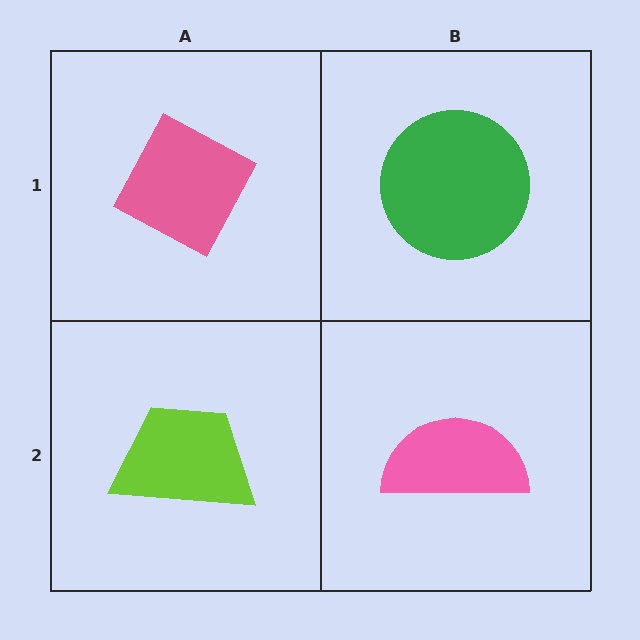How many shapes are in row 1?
2 shapes.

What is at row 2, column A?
A lime trapezoid.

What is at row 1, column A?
A pink diamond.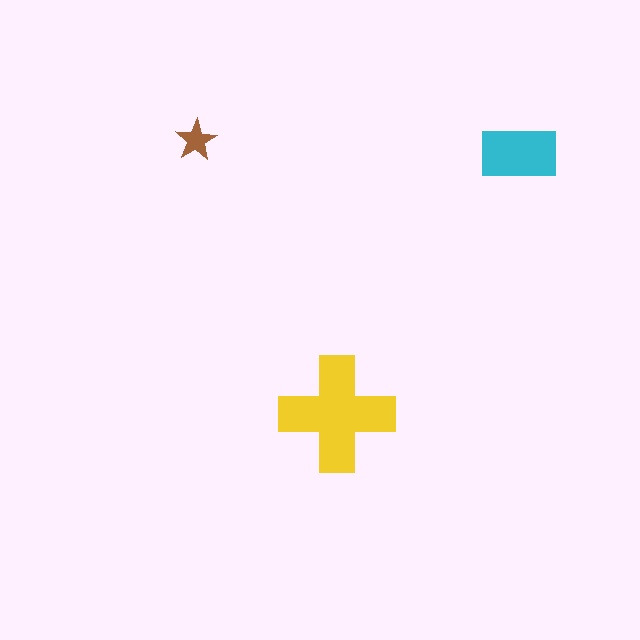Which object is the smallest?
The brown star.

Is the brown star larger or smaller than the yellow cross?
Smaller.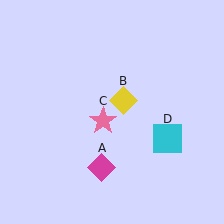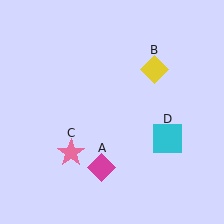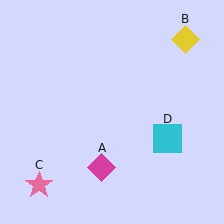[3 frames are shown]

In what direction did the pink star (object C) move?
The pink star (object C) moved down and to the left.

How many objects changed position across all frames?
2 objects changed position: yellow diamond (object B), pink star (object C).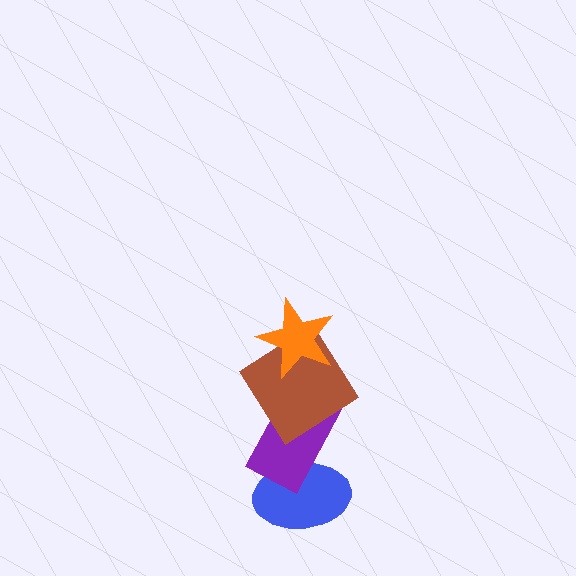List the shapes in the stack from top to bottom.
From top to bottom: the orange star, the brown diamond, the purple rectangle, the blue ellipse.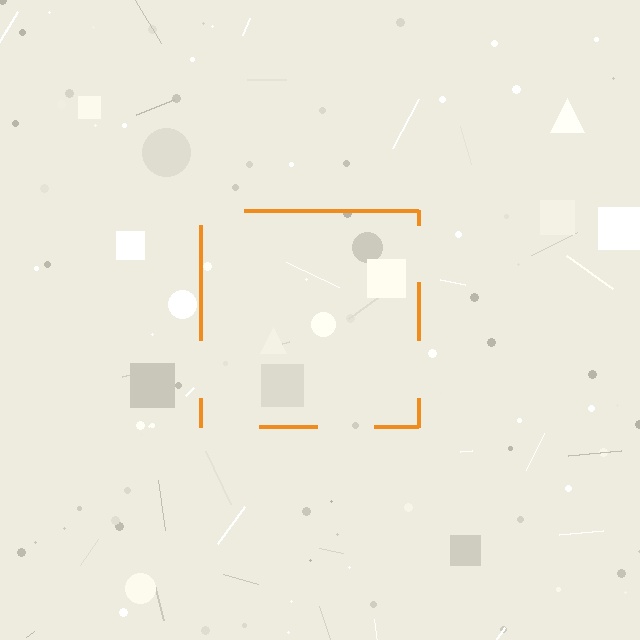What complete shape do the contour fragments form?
The contour fragments form a square.